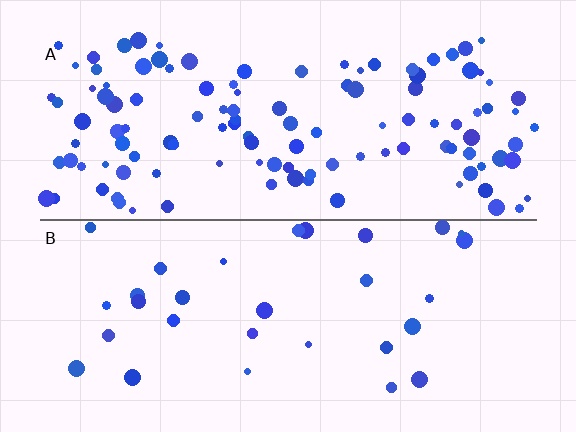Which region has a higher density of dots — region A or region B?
A (the top).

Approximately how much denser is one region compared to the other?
Approximately 3.8× — region A over region B.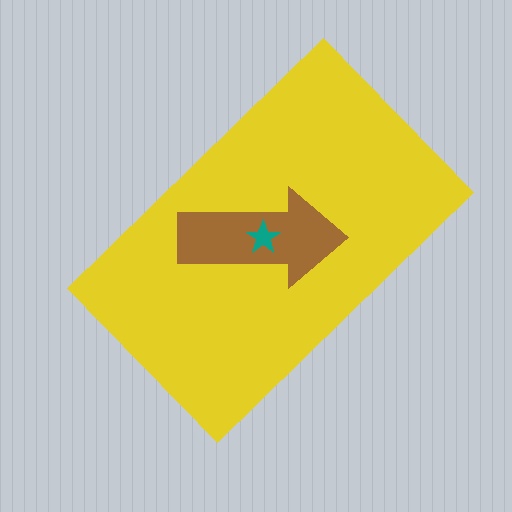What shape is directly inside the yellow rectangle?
The brown arrow.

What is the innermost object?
The teal star.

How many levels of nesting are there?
3.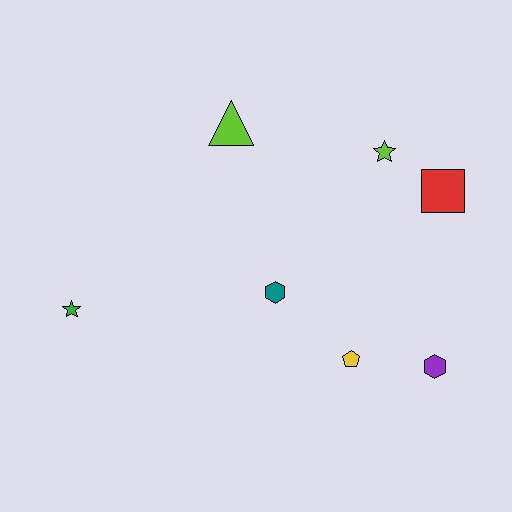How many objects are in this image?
There are 7 objects.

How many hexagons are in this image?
There are 2 hexagons.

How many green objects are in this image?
There is 1 green object.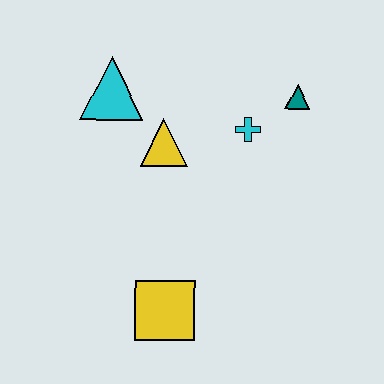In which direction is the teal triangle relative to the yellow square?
The teal triangle is above the yellow square.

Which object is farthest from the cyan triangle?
The yellow square is farthest from the cyan triangle.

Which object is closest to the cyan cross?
The teal triangle is closest to the cyan cross.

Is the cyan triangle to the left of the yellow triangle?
Yes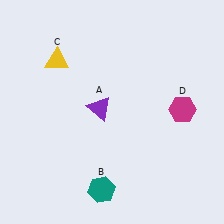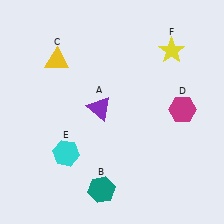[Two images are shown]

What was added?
A cyan hexagon (E), a yellow star (F) were added in Image 2.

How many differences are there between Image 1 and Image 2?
There are 2 differences between the two images.